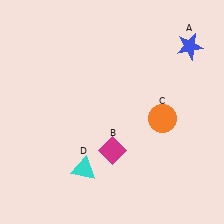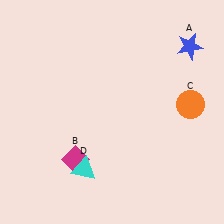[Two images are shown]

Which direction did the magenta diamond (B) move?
The magenta diamond (B) moved left.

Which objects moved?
The objects that moved are: the magenta diamond (B), the orange circle (C).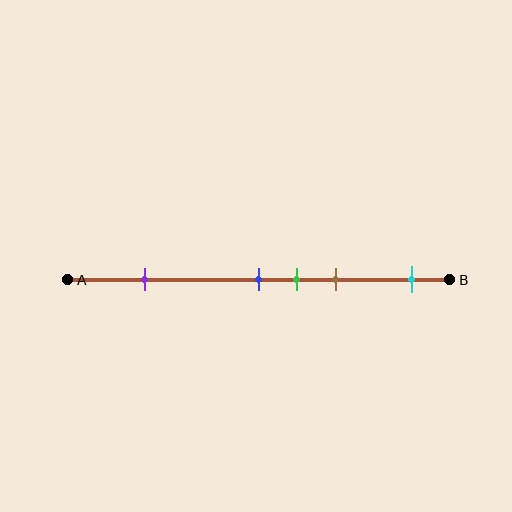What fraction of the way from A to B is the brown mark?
The brown mark is approximately 70% (0.7) of the way from A to B.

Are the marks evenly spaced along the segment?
No, the marks are not evenly spaced.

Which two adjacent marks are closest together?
The blue and green marks are the closest adjacent pair.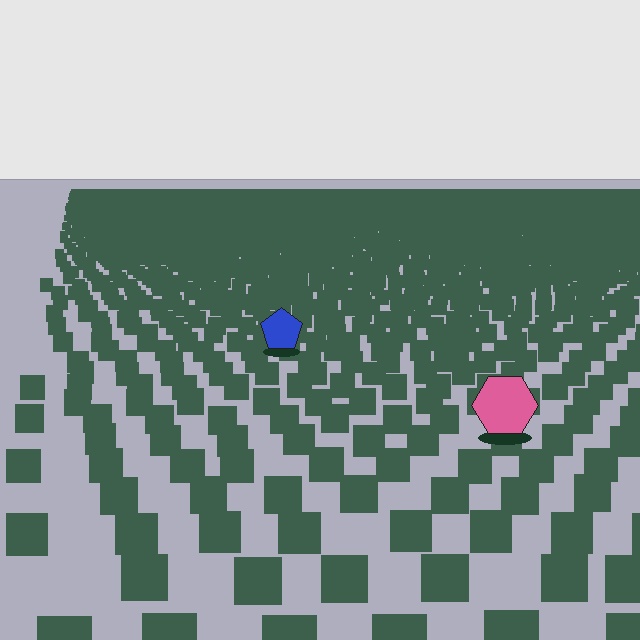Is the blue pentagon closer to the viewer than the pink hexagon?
No. The pink hexagon is closer — you can tell from the texture gradient: the ground texture is coarser near it.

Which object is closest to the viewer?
The pink hexagon is closest. The texture marks near it are larger and more spread out.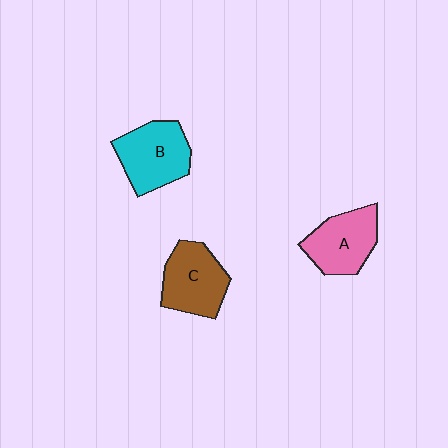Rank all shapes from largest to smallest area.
From largest to smallest: B (cyan), C (brown), A (pink).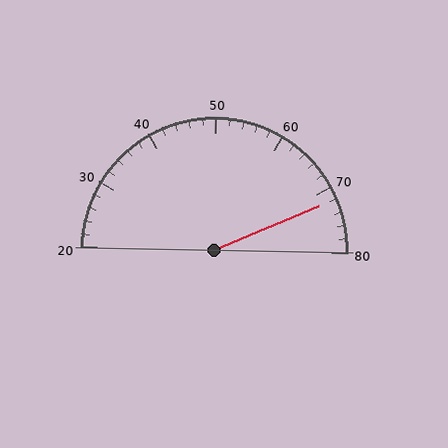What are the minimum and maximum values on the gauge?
The gauge ranges from 20 to 80.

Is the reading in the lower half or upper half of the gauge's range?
The reading is in the upper half of the range (20 to 80).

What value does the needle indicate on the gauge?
The needle indicates approximately 72.